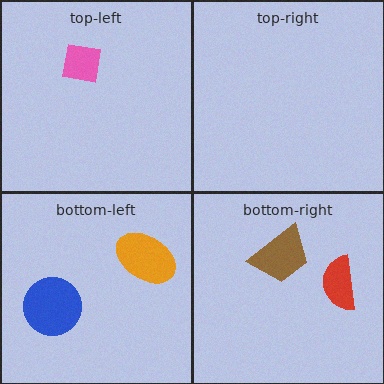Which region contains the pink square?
The top-left region.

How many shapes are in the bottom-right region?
2.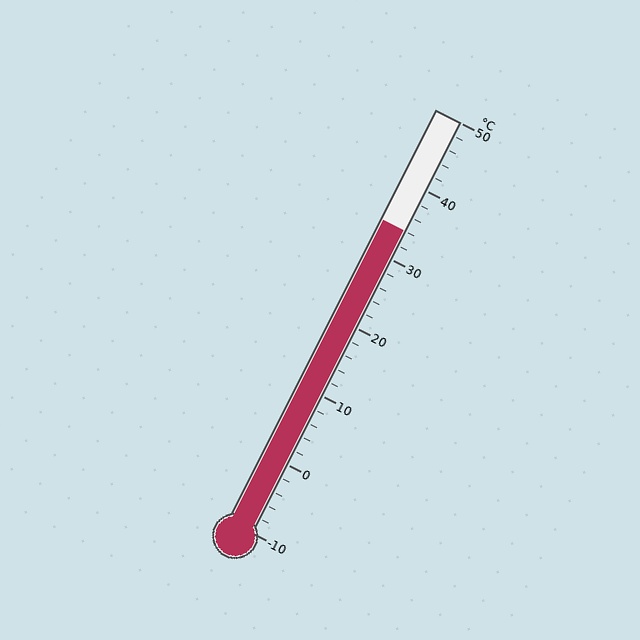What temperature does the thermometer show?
The thermometer shows approximately 34°C.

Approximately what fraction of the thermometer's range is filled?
The thermometer is filled to approximately 75% of its range.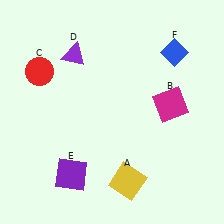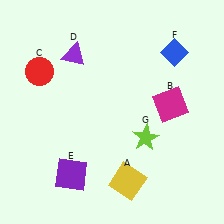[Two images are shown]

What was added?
A lime star (G) was added in Image 2.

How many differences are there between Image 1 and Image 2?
There is 1 difference between the two images.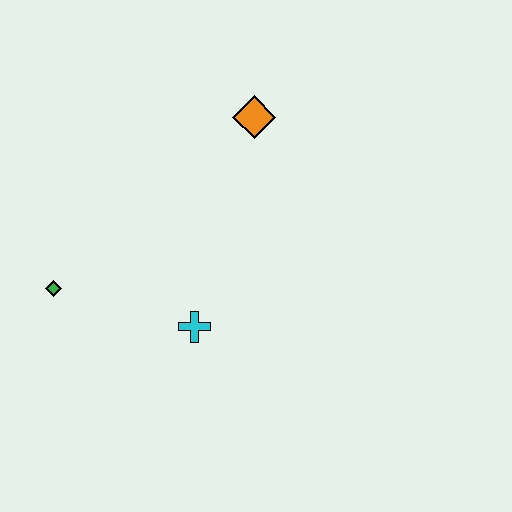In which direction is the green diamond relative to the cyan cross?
The green diamond is to the left of the cyan cross.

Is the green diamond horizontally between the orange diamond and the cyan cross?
No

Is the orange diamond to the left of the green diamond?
No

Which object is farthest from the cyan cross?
The orange diamond is farthest from the cyan cross.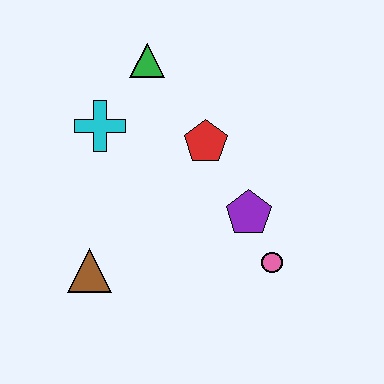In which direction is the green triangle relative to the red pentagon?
The green triangle is above the red pentagon.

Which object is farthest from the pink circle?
The green triangle is farthest from the pink circle.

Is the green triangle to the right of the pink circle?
No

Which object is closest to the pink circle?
The purple pentagon is closest to the pink circle.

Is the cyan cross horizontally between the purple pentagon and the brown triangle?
Yes